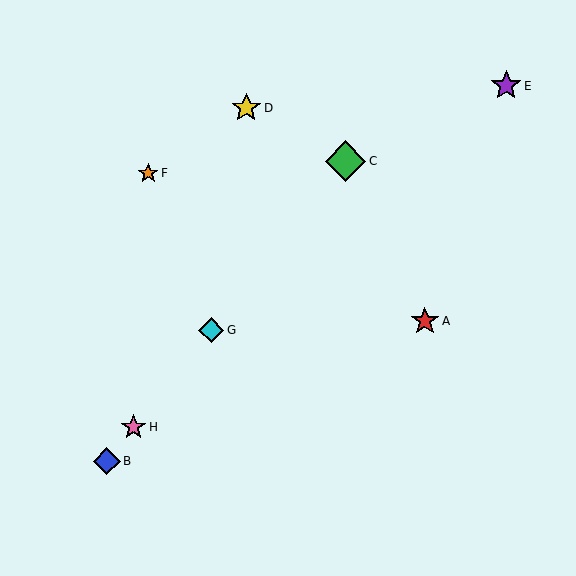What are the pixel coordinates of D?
Object D is at (246, 108).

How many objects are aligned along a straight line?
4 objects (B, C, G, H) are aligned along a straight line.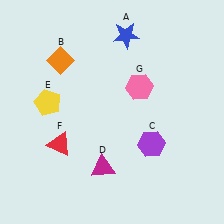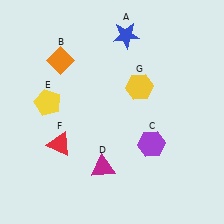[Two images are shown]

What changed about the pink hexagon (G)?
In Image 1, G is pink. In Image 2, it changed to yellow.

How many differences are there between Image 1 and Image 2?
There is 1 difference between the two images.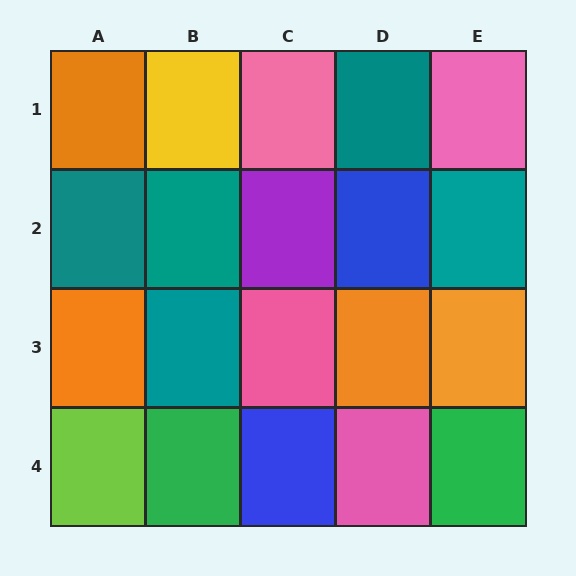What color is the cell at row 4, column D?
Pink.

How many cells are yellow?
1 cell is yellow.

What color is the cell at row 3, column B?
Teal.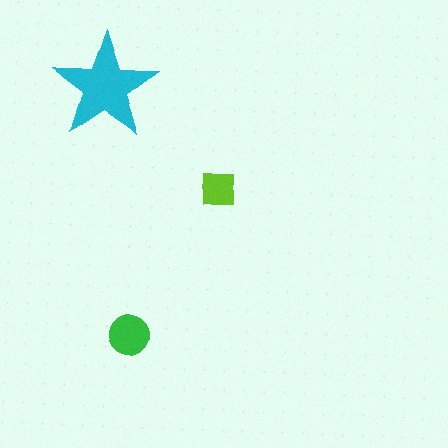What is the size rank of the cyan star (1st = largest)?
1st.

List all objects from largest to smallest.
The cyan star, the green circle, the lime square.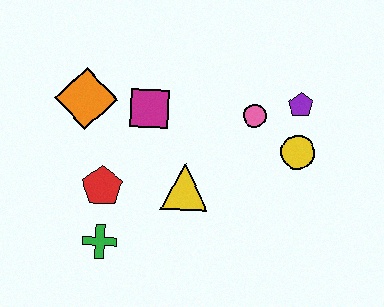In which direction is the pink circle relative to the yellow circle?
The pink circle is to the left of the yellow circle.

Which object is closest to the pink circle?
The purple pentagon is closest to the pink circle.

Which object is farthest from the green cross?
The purple pentagon is farthest from the green cross.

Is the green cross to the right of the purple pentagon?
No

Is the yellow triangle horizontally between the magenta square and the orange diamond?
No